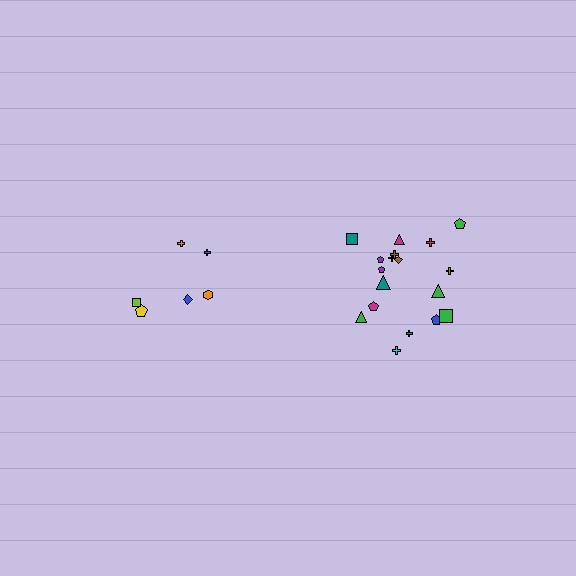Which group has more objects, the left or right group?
The right group.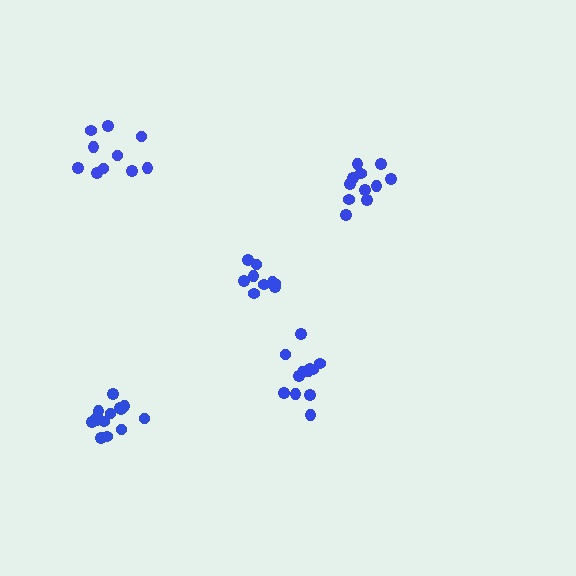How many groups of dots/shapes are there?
There are 5 groups.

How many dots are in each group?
Group 1: 10 dots, Group 2: 11 dots, Group 3: 14 dots, Group 4: 9 dots, Group 5: 12 dots (56 total).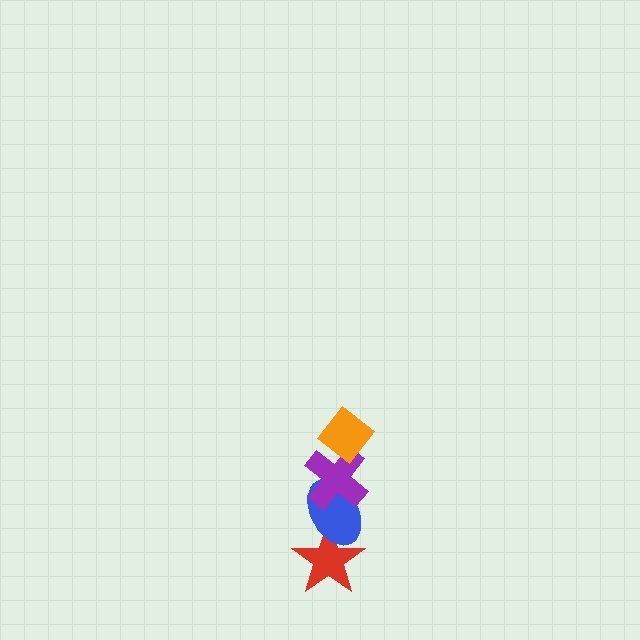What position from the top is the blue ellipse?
The blue ellipse is 3rd from the top.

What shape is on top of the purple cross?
The orange diamond is on top of the purple cross.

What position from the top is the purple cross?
The purple cross is 2nd from the top.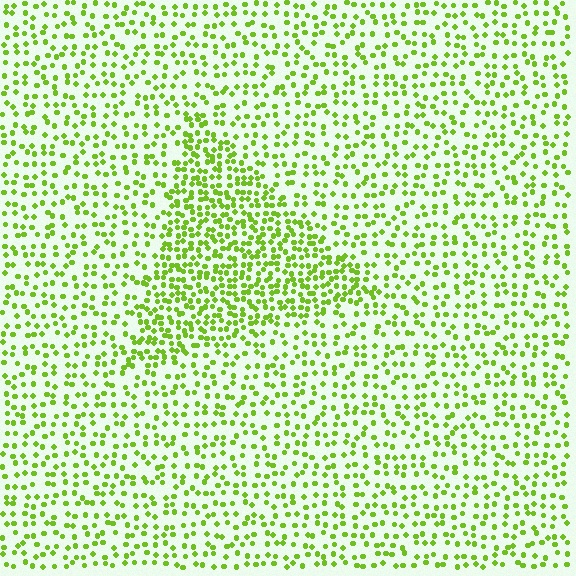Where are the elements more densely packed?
The elements are more densely packed inside the triangle boundary.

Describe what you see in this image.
The image contains small lime elements arranged at two different densities. A triangle-shaped region is visible where the elements are more densely packed than the surrounding area.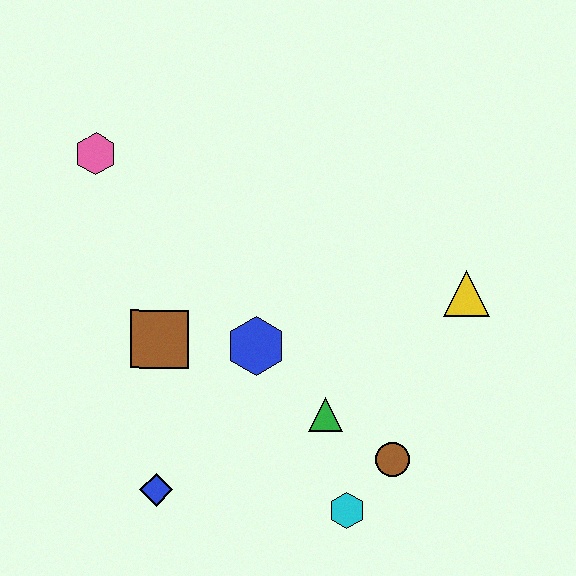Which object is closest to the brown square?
The blue hexagon is closest to the brown square.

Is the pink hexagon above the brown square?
Yes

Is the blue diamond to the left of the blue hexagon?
Yes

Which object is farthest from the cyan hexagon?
The pink hexagon is farthest from the cyan hexagon.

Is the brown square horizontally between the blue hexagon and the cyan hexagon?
No